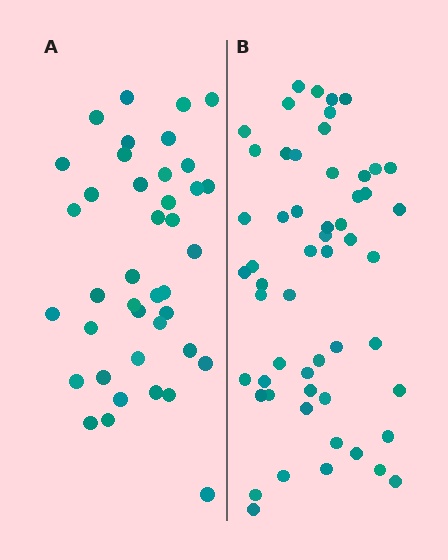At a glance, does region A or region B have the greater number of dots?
Region B (the right region) has more dots.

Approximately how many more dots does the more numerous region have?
Region B has approximately 15 more dots than region A.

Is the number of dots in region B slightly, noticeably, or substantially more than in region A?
Region B has noticeably more, but not dramatically so. The ratio is roughly 1.4 to 1.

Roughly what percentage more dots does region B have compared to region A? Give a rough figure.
About 40% more.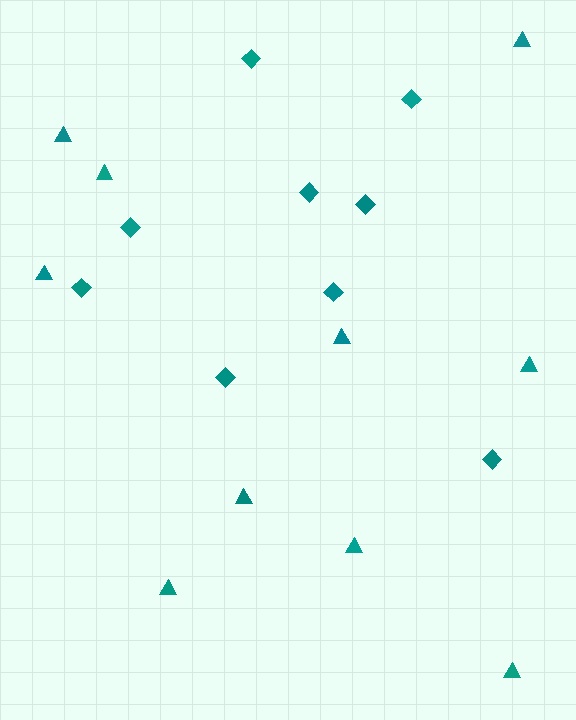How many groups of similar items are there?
There are 2 groups: one group of diamonds (9) and one group of triangles (10).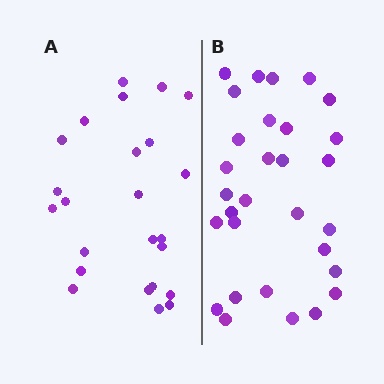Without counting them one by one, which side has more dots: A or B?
Region B (the right region) has more dots.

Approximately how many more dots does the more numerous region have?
Region B has about 6 more dots than region A.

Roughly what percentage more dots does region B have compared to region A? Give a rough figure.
About 25% more.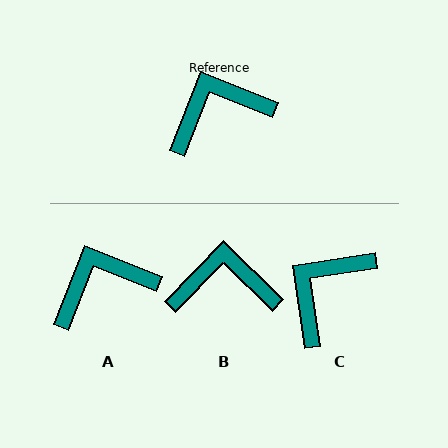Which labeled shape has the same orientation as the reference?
A.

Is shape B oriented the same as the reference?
No, it is off by about 23 degrees.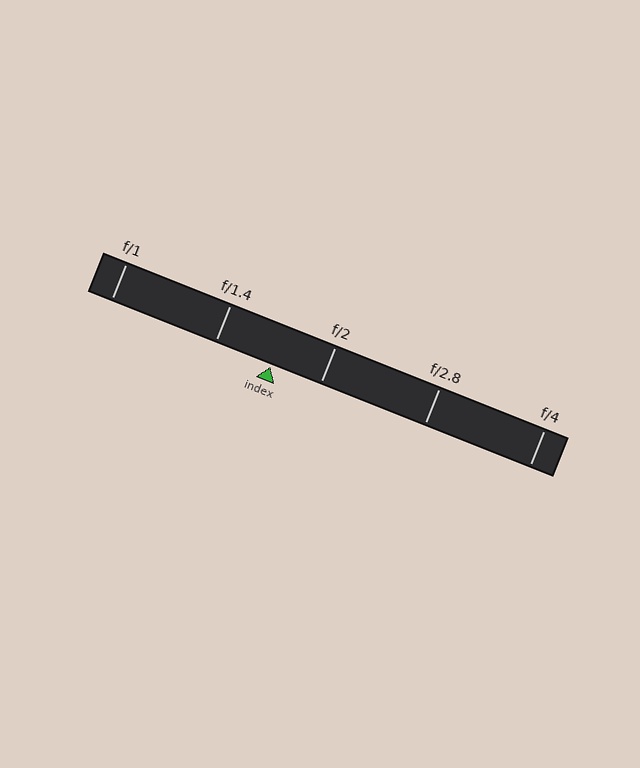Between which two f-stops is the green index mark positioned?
The index mark is between f/1.4 and f/2.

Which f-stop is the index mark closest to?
The index mark is closest to f/2.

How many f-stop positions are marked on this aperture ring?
There are 5 f-stop positions marked.